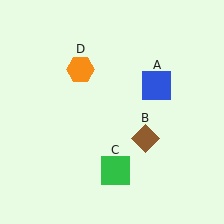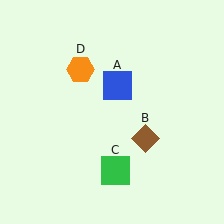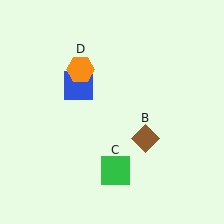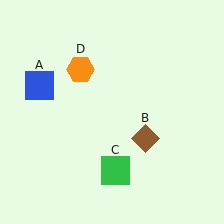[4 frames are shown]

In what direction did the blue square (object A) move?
The blue square (object A) moved left.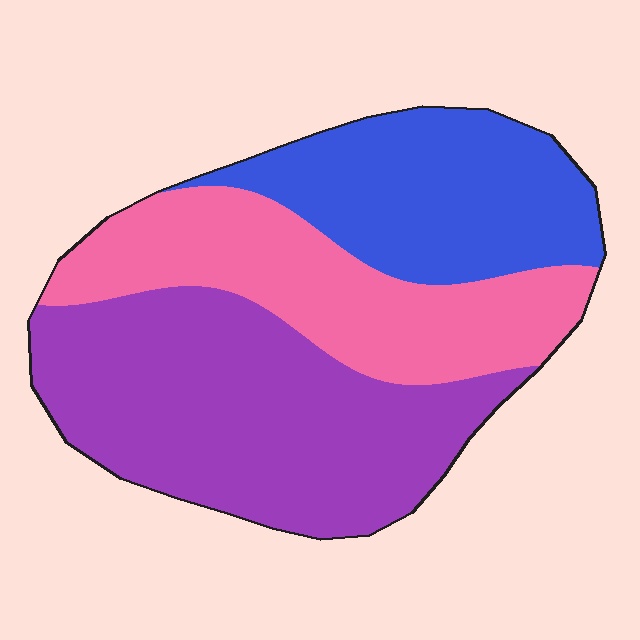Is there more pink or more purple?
Purple.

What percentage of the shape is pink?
Pink covers around 30% of the shape.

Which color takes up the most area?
Purple, at roughly 45%.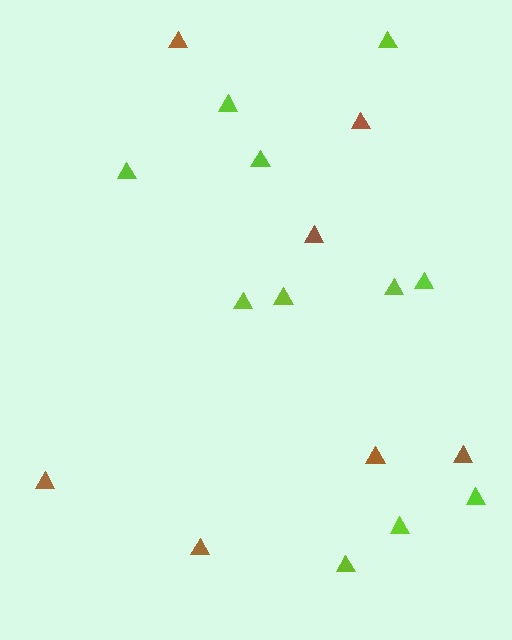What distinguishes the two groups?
There are 2 groups: one group of brown triangles (7) and one group of lime triangles (11).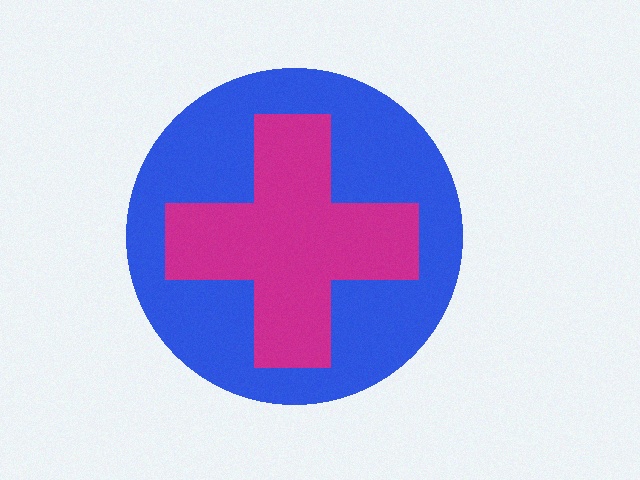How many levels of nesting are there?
2.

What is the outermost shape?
The blue circle.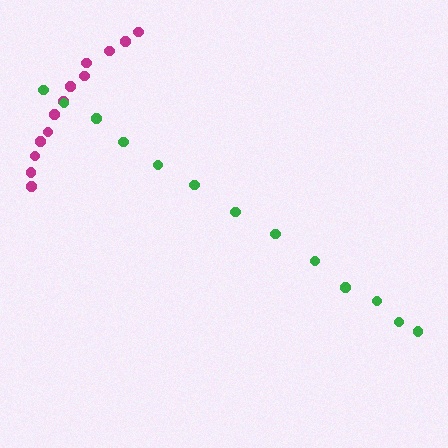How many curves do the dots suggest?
There are 2 distinct paths.